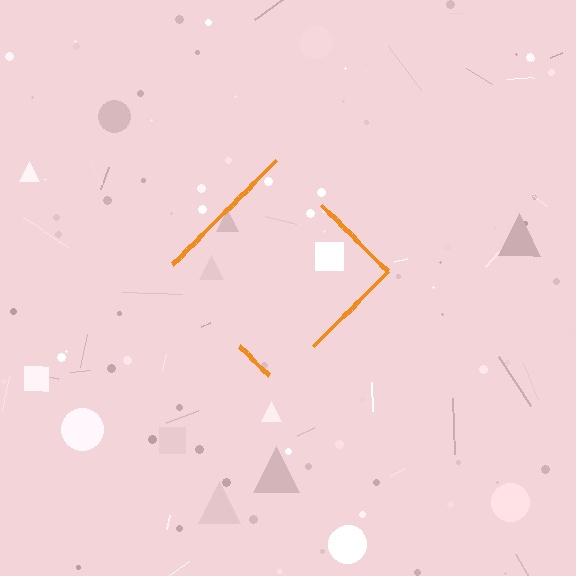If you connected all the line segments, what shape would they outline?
They would outline a diamond.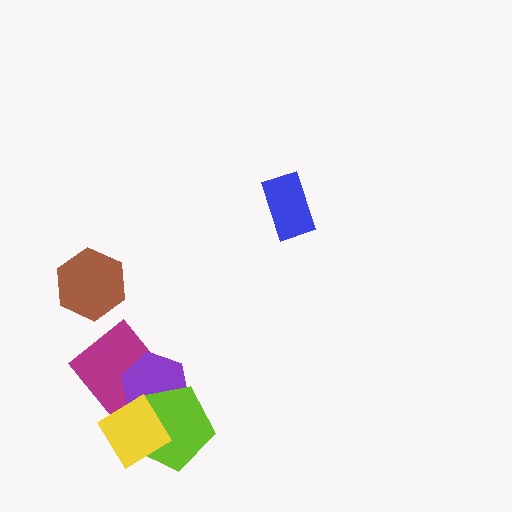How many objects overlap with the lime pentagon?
2 objects overlap with the lime pentagon.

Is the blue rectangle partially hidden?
No, no other shape covers it.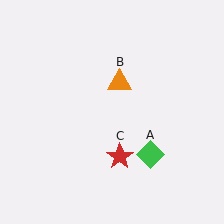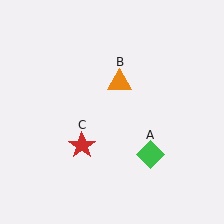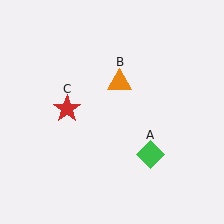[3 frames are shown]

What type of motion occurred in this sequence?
The red star (object C) rotated clockwise around the center of the scene.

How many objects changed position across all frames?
1 object changed position: red star (object C).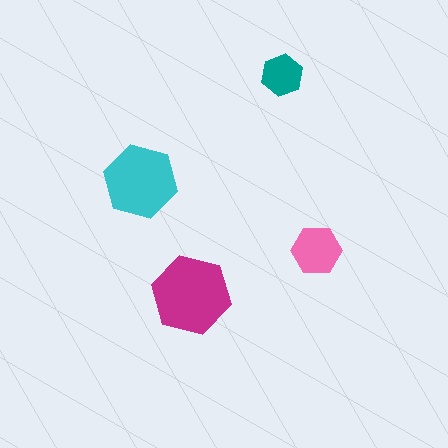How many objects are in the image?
There are 4 objects in the image.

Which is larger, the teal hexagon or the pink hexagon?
The pink one.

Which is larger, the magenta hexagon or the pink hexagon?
The magenta one.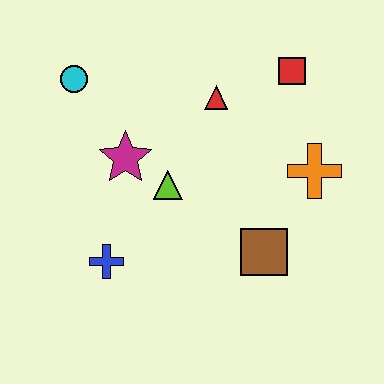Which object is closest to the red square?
The red triangle is closest to the red square.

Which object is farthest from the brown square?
The cyan circle is farthest from the brown square.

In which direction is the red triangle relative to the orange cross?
The red triangle is to the left of the orange cross.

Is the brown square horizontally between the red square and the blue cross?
Yes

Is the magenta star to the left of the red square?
Yes